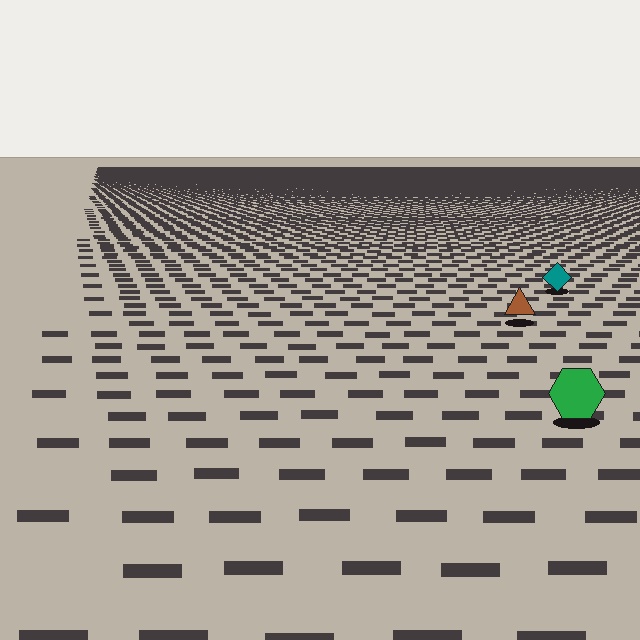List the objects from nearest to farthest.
From nearest to farthest: the green hexagon, the brown triangle, the teal diamond.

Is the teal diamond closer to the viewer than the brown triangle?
No. The brown triangle is closer — you can tell from the texture gradient: the ground texture is coarser near it.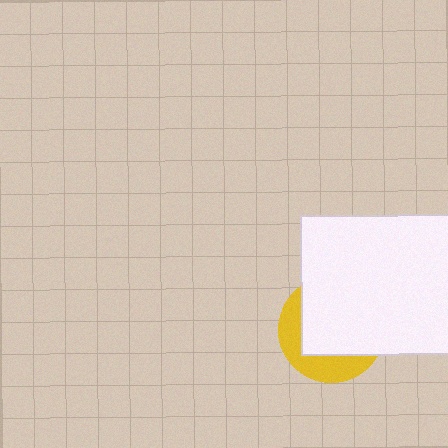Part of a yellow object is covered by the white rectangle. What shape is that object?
It is a circle.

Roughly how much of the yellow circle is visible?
A small part of it is visible (roughly 33%).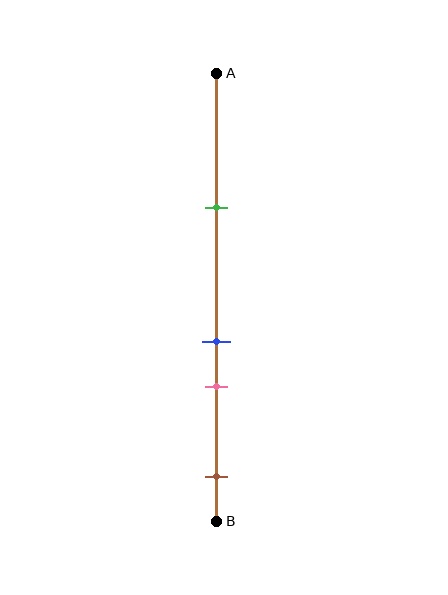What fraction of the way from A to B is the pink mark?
The pink mark is approximately 70% (0.7) of the way from A to B.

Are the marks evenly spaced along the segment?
No, the marks are not evenly spaced.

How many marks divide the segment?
There are 4 marks dividing the segment.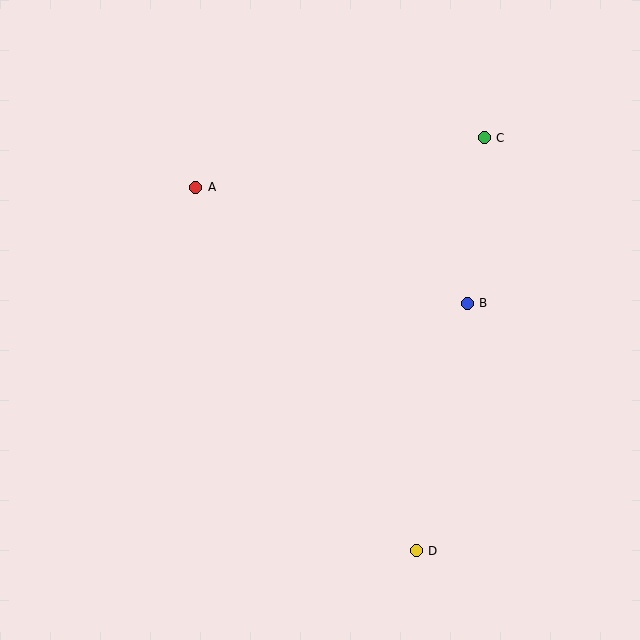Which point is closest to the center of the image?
Point B at (467, 303) is closest to the center.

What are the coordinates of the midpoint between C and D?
The midpoint between C and D is at (450, 344).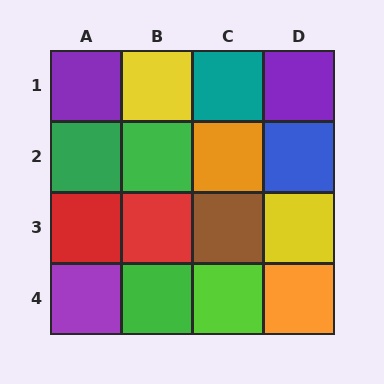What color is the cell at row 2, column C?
Orange.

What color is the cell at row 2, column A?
Green.